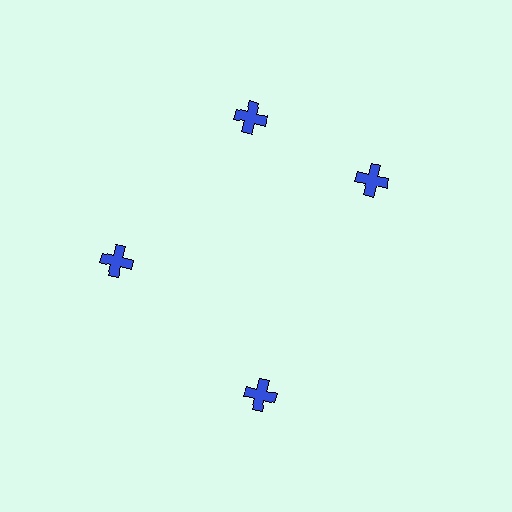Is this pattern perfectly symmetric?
No. The 4 blue crosses are arranged in a ring, but one element near the 3 o'clock position is rotated out of alignment along the ring, breaking the 4-fold rotational symmetry.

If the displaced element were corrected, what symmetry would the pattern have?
It would have 4-fold rotational symmetry — the pattern would map onto itself every 90 degrees.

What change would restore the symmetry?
The symmetry would be restored by rotating it back into even spacing with its neighbors so that all 4 crosses sit at equal angles and equal distance from the center.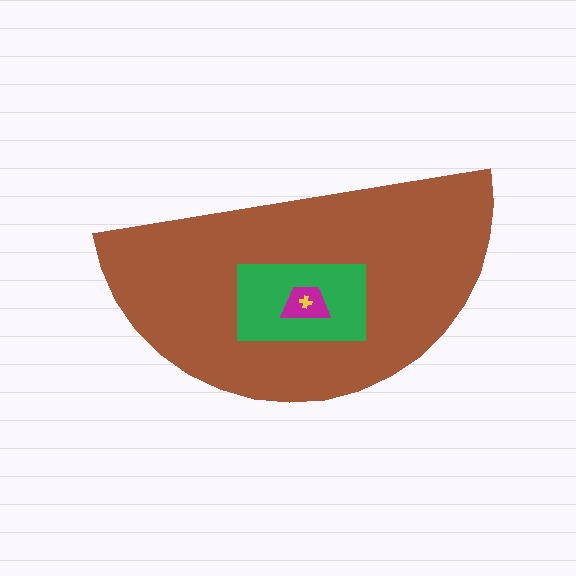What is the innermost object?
The yellow cross.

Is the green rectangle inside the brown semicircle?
Yes.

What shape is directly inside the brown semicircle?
The green rectangle.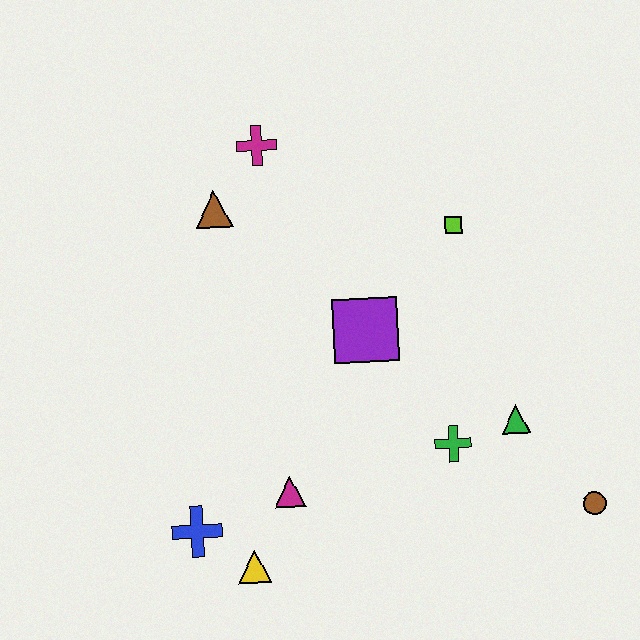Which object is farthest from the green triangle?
The magenta cross is farthest from the green triangle.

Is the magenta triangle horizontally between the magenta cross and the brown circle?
Yes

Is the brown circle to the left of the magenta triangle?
No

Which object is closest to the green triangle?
The green cross is closest to the green triangle.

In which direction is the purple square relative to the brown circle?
The purple square is to the left of the brown circle.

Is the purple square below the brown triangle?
Yes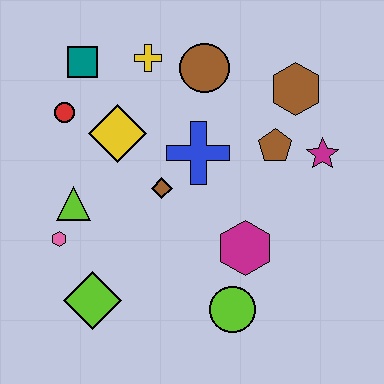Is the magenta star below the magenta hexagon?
No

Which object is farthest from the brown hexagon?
The lime diamond is farthest from the brown hexagon.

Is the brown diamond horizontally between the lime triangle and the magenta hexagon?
Yes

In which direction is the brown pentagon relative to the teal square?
The brown pentagon is to the right of the teal square.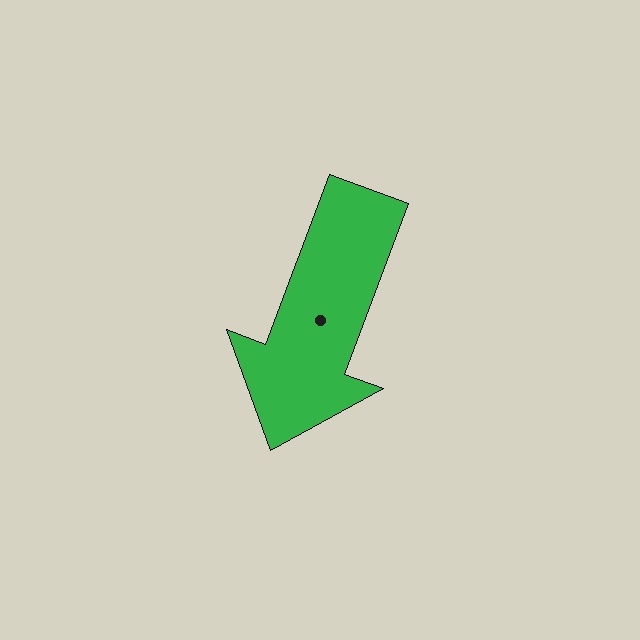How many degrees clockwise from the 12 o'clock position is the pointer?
Approximately 201 degrees.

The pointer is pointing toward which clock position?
Roughly 7 o'clock.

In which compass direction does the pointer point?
South.